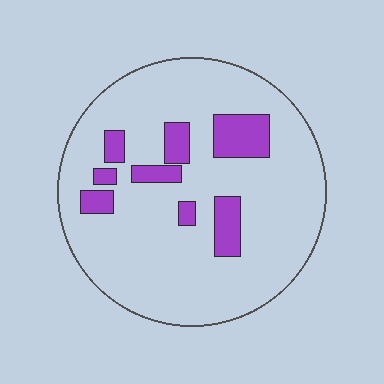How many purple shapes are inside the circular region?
8.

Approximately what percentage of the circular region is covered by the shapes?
Approximately 15%.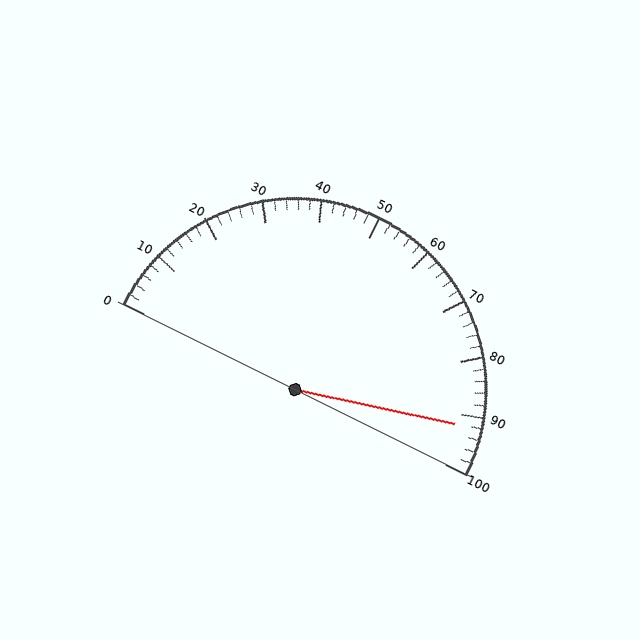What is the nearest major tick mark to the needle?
The nearest major tick mark is 90.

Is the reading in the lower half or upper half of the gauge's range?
The reading is in the upper half of the range (0 to 100).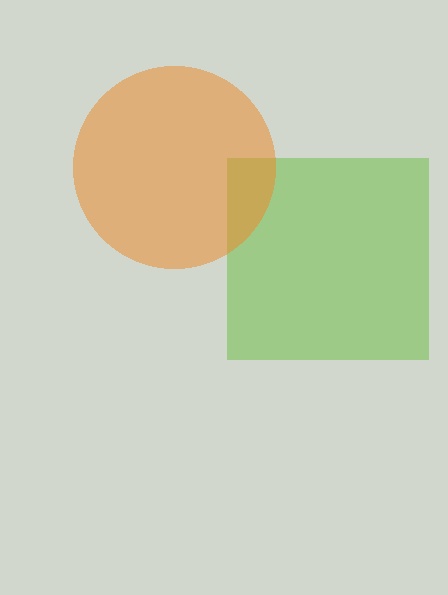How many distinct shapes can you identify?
There are 2 distinct shapes: a lime square, an orange circle.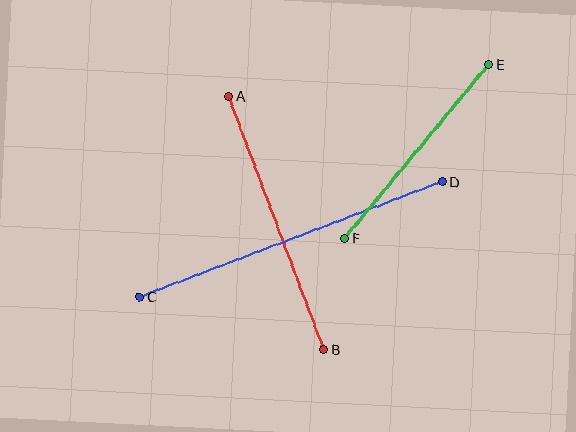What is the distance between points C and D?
The distance is approximately 324 pixels.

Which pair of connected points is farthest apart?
Points C and D are farthest apart.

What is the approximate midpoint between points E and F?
The midpoint is at approximately (417, 151) pixels.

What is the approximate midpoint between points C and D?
The midpoint is at approximately (291, 239) pixels.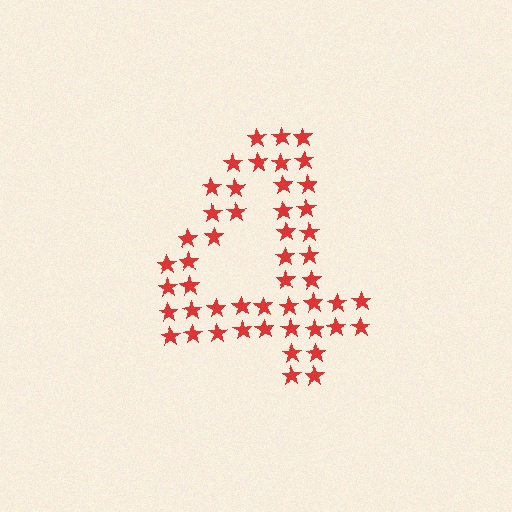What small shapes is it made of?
It is made of small stars.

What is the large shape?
The large shape is the digit 4.